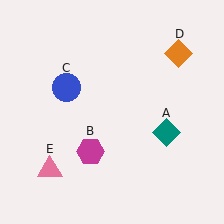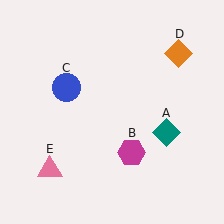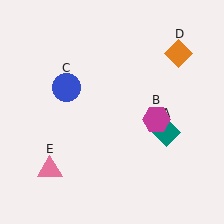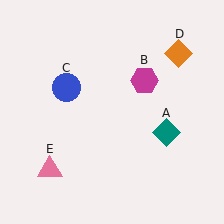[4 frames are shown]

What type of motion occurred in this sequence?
The magenta hexagon (object B) rotated counterclockwise around the center of the scene.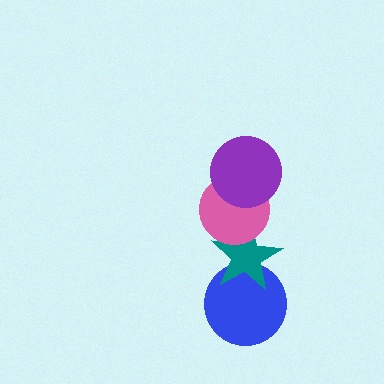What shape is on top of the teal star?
The pink circle is on top of the teal star.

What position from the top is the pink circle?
The pink circle is 2nd from the top.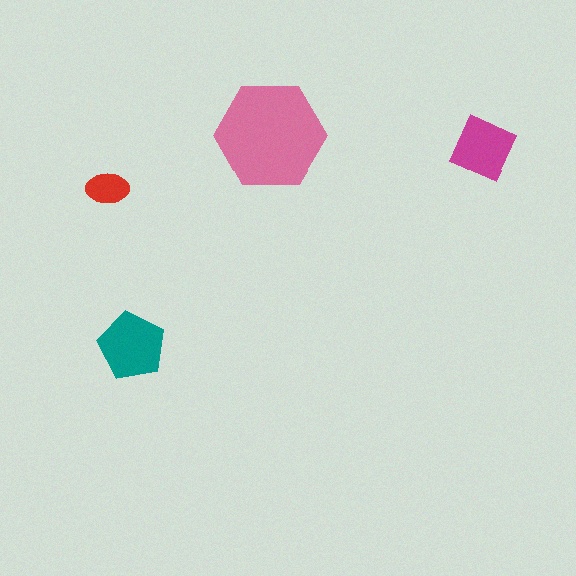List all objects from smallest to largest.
The red ellipse, the magenta square, the teal pentagon, the pink hexagon.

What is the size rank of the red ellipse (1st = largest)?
4th.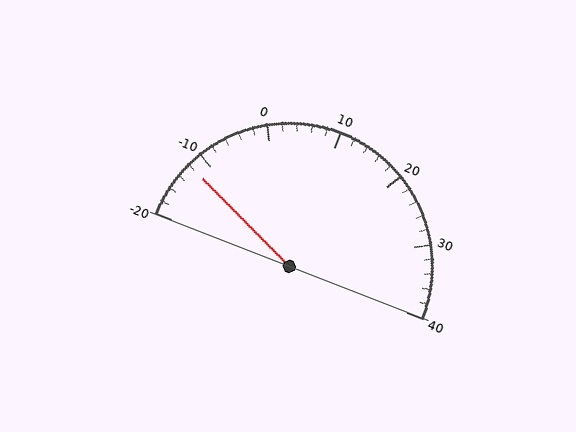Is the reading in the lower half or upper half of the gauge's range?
The reading is in the lower half of the range (-20 to 40).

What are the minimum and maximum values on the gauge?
The gauge ranges from -20 to 40.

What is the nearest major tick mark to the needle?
The nearest major tick mark is -10.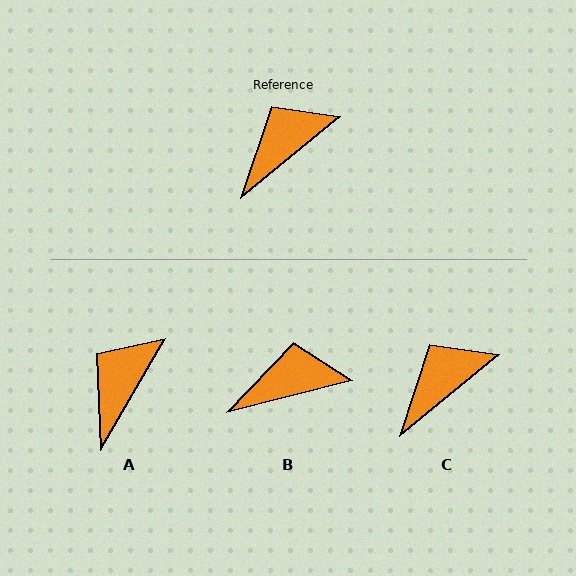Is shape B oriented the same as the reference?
No, it is off by about 25 degrees.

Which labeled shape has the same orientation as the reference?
C.